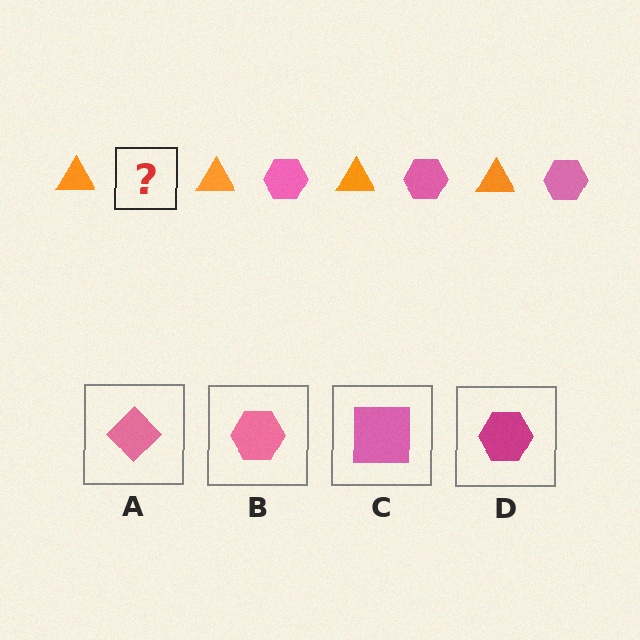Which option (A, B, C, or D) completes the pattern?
B.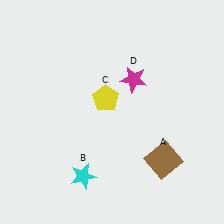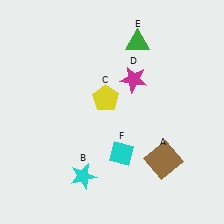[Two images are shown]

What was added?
A green triangle (E), a cyan diamond (F) were added in Image 2.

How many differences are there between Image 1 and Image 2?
There are 2 differences between the two images.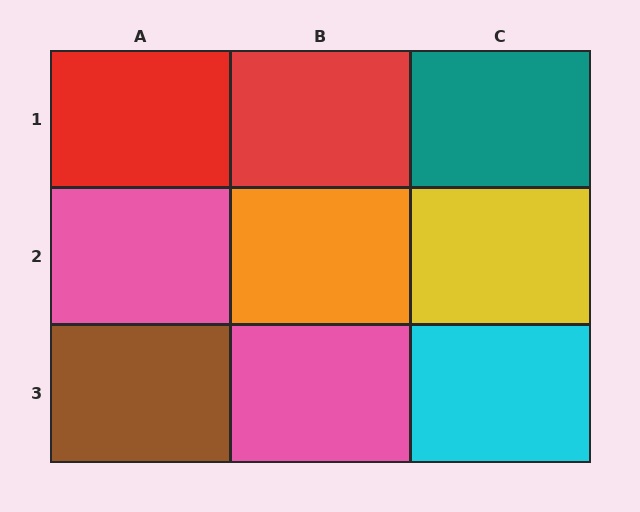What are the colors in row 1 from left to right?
Red, red, teal.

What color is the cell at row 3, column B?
Pink.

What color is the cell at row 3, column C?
Cyan.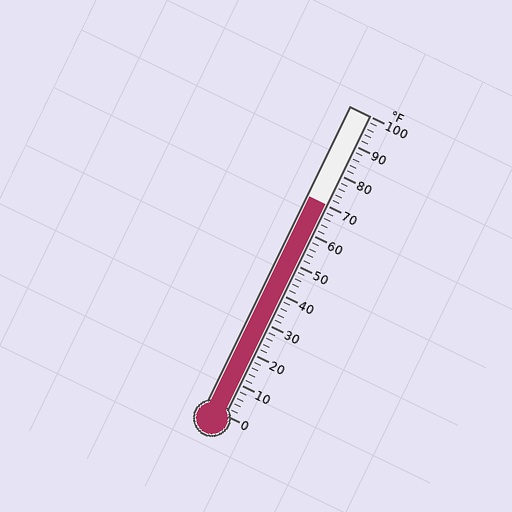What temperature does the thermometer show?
The thermometer shows approximately 70°F.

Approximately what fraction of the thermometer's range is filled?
The thermometer is filled to approximately 70% of its range.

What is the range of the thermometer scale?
The thermometer scale ranges from 0°F to 100°F.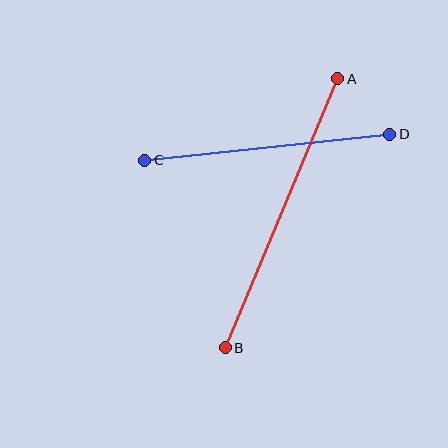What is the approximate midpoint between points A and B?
The midpoint is at approximately (282, 213) pixels.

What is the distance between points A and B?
The distance is approximately 291 pixels.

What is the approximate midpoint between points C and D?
The midpoint is at approximately (267, 147) pixels.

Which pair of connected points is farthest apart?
Points A and B are farthest apart.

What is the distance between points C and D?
The distance is approximately 247 pixels.